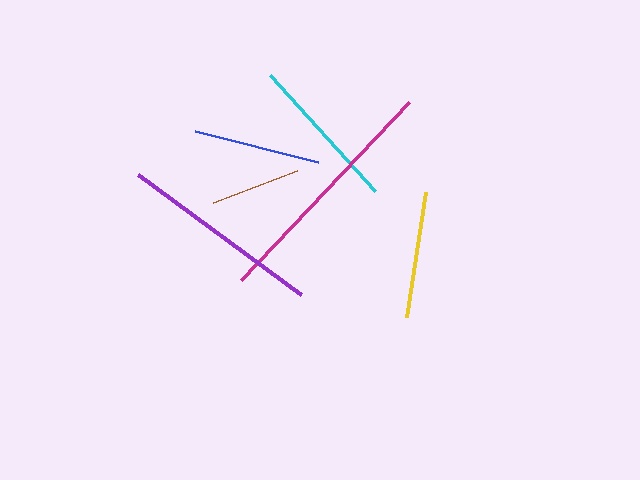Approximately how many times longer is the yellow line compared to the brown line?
The yellow line is approximately 1.4 times the length of the brown line.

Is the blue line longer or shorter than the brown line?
The blue line is longer than the brown line.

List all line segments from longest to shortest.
From longest to shortest: magenta, purple, cyan, blue, yellow, brown.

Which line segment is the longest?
The magenta line is the longest at approximately 244 pixels.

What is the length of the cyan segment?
The cyan segment is approximately 156 pixels long.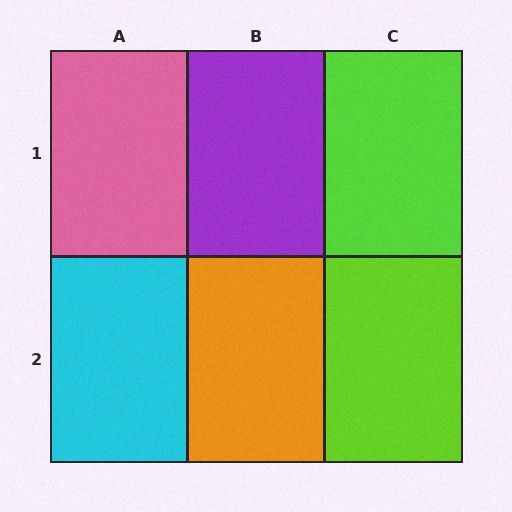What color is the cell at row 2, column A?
Cyan.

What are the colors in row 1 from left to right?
Pink, purple, lime.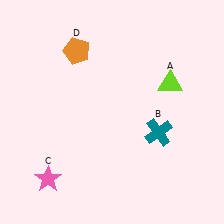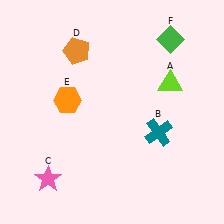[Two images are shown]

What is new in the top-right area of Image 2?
A green diamond (F) was added in the top-right area of Image 2.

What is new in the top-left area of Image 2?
An orange hexagon (E) was added in the top-left area of Image 2.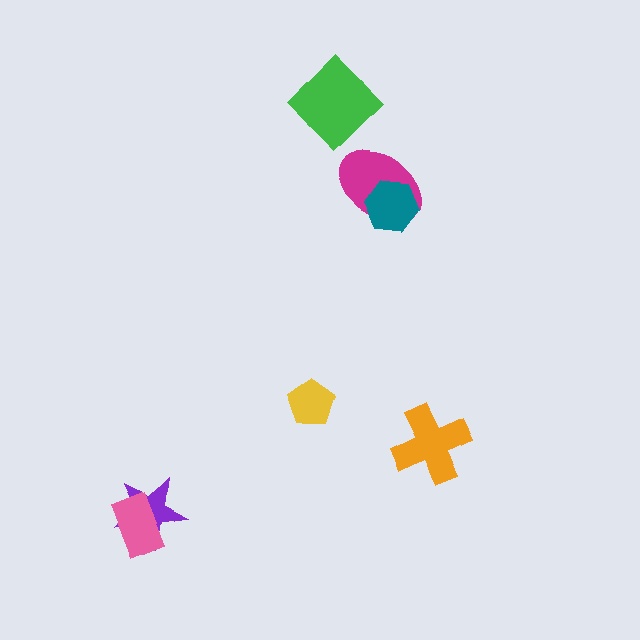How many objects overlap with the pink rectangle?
1 object overlaps with the pink rectangle.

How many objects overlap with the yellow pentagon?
0 objects overlap with the yellow pentagon.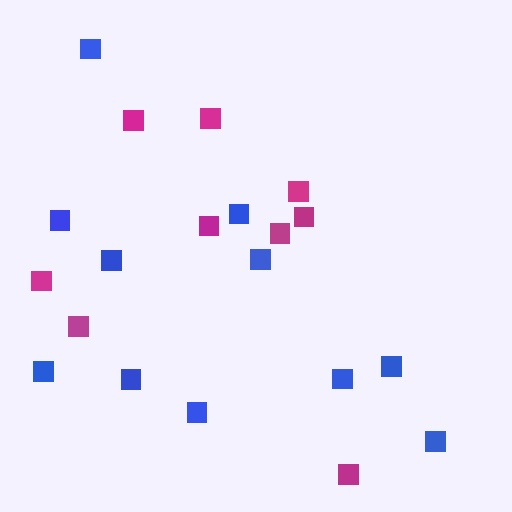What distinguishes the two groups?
There are 2 groups: one group of magenta squares (9) and one group of blue squares (11).